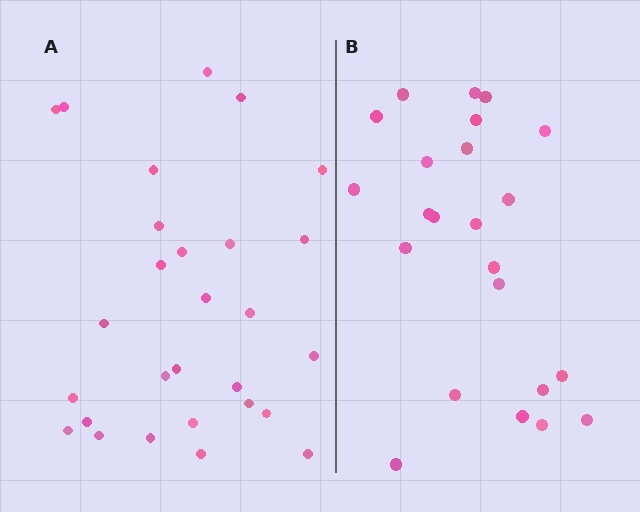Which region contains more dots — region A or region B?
Region A (the left region) has more dots.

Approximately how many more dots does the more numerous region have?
Region A has about 5 more dots than region B.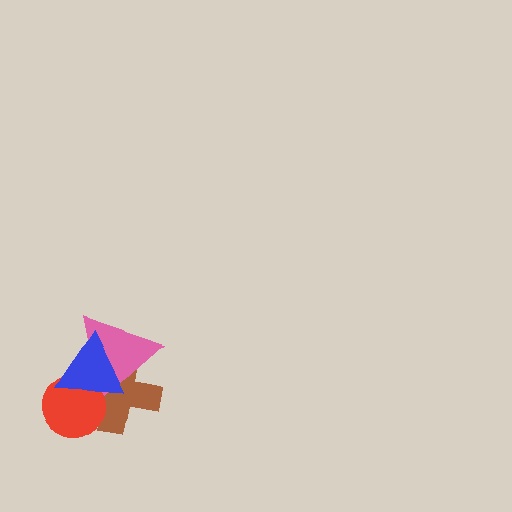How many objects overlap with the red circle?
3 objects overlap with the red circle.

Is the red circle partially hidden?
Yes, it is partially covered by another shape.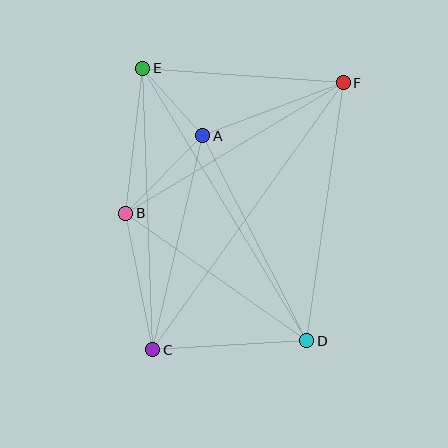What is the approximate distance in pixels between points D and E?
The distance between D and E is approximately 318 pixels.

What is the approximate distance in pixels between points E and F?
The distance between E and F is approximately 201 pixels.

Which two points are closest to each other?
Points A and E are closest to each other.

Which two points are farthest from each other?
Points C and F are farthest from each other.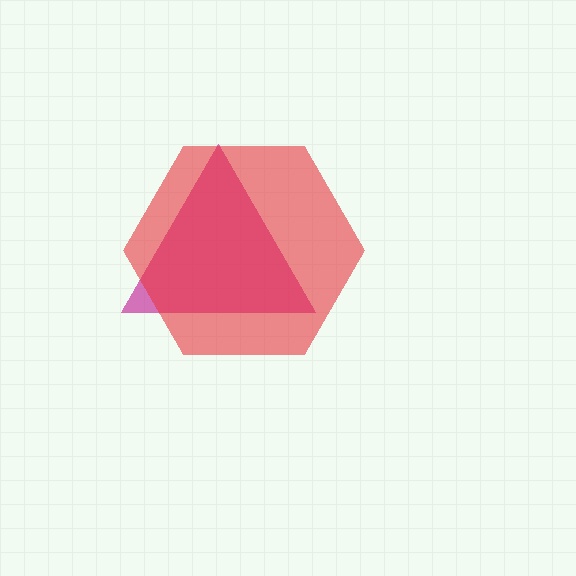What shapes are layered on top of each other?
The layered shapes are: a magenta triangle, a red hexagon.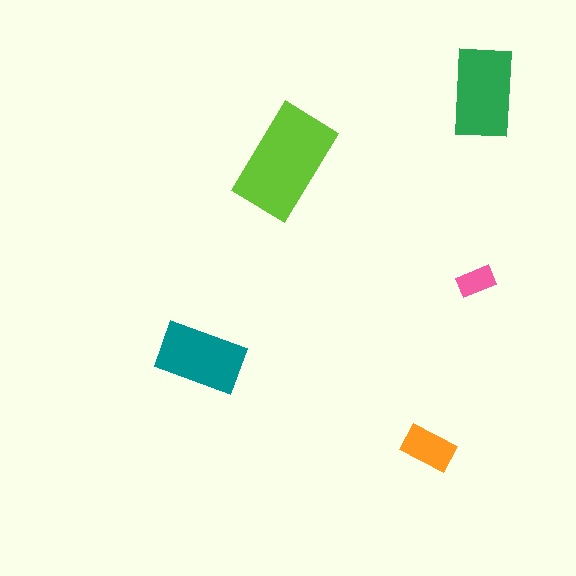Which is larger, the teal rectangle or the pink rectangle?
The teal one.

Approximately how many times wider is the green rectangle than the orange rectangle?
About 1.5 times wider.